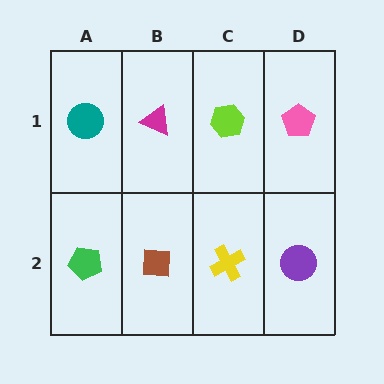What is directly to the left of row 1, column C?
A magenta triangle.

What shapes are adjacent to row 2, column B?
A magenta triangle (row 1, column B), a green pentagon (row 2, column A), a yellow cross (row 2, column C).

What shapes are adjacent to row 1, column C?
A yellow cross (row 2, column C), a magenta triangle (row 1, column B), a pink pentagon (row 1, column D).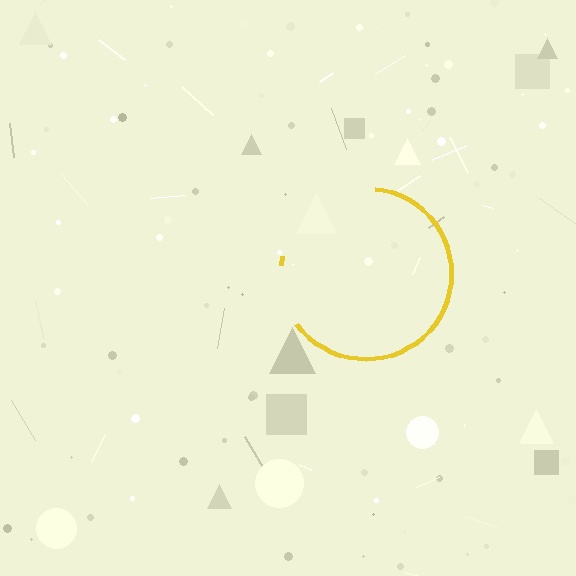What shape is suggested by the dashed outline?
The dashed outline suggests a circle.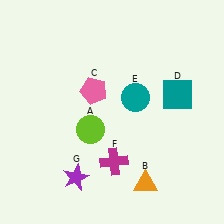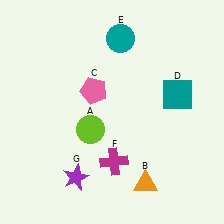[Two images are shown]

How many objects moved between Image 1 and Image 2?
1 object moved between the two images.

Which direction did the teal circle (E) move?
The teal circle (E) moved up.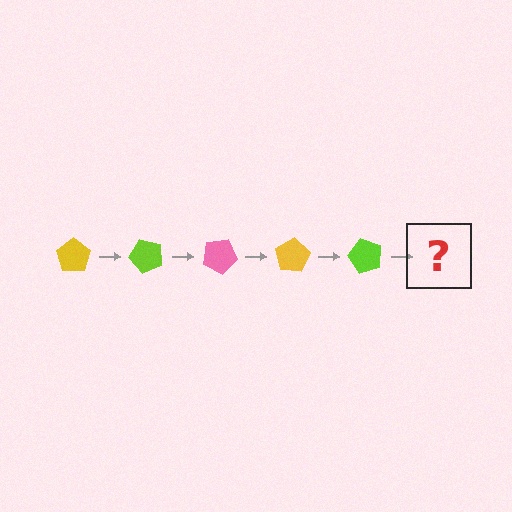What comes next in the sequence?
The next element should be a pink pentagon, rotated 250 degrees from the start.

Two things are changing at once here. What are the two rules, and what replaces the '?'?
The two rules are that it rotates 50 degrees each step and the color cycles through yellow, lime, and pink. The '?' should be a pink pentagon, rotated 250 degrees from the start.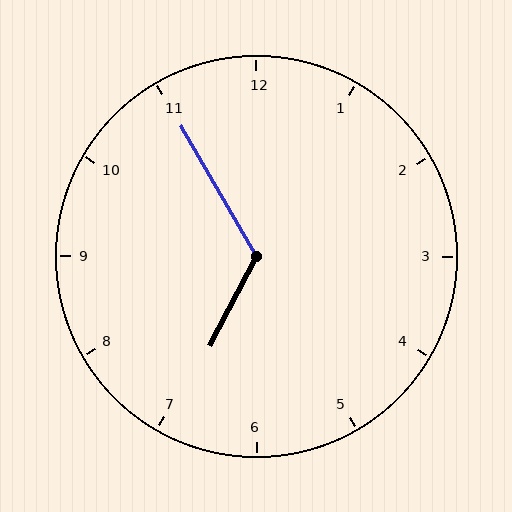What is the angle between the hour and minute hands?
Approximately 122 degrees.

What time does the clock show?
6:55.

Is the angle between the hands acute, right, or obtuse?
It is obtuse.